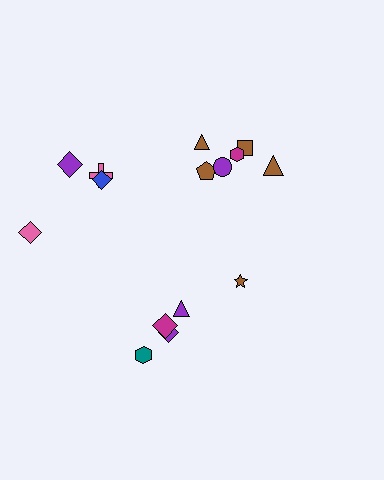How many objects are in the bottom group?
There are 5 objects.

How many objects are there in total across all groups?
There are 15 objects.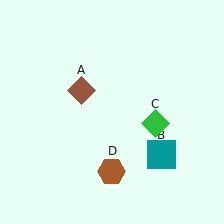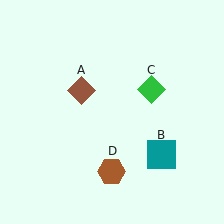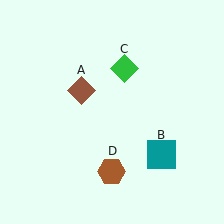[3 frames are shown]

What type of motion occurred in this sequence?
The green diamond (object C) rotated counterclockwise around the center of the scene.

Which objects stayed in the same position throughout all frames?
Brown diamond (object A) and teal square (object B) and brown hexagon (object D) remained stationary.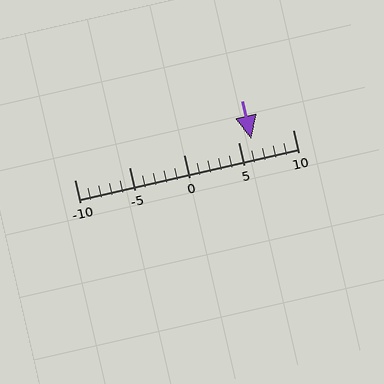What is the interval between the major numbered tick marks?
The major tick marks are spaced 5 units apart.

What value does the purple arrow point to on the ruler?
The purple arrow points to approximately 6.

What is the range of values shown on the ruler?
The ruler shows values from -10 to 10.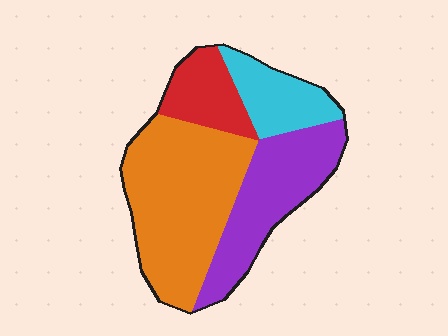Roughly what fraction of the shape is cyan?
Cyan takes up about one sixth (1/6) of the shape.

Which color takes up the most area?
Orange, at roughly 45%.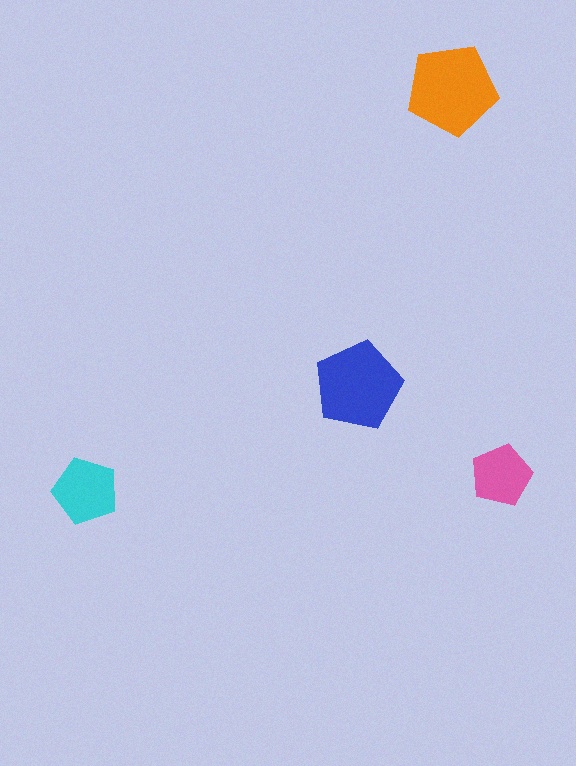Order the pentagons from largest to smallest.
the orange one, the blue one, the cyan one, the pink one.